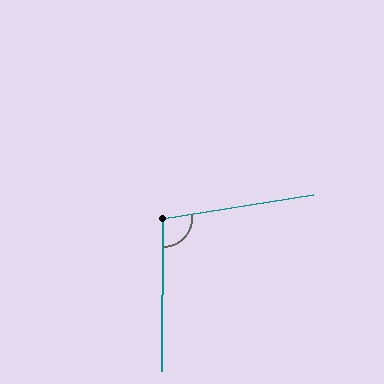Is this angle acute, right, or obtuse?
It is obtuse.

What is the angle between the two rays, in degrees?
Approximately 100 degrees.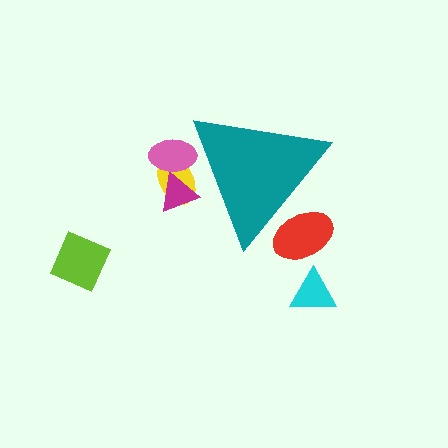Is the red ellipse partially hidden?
Yes, the red ellipse is partially hidden behind the teal triangle.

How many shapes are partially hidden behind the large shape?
4 shapes are partially hidden.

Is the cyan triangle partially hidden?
No, the cyan triangle is fully visible.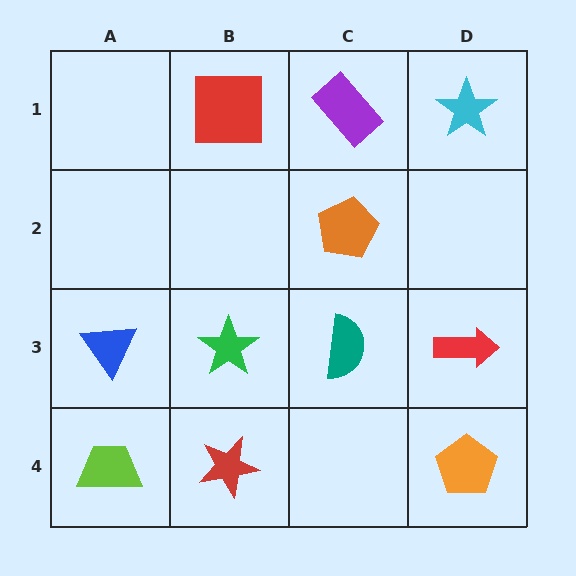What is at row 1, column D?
A cyan star.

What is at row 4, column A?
A lime trapezoid.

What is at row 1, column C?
A purple rectangle.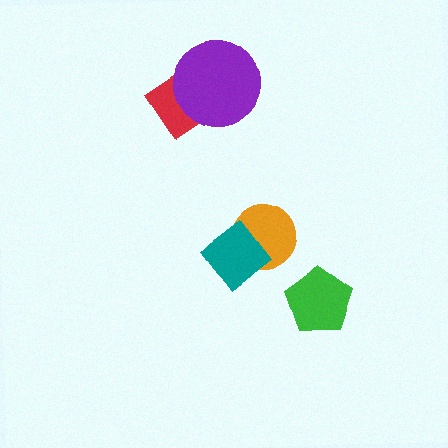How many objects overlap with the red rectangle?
1 object overlaps with the red rectangle.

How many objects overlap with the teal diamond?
1 object overlaps with the teal diamond.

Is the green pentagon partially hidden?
No, no other shape covers it.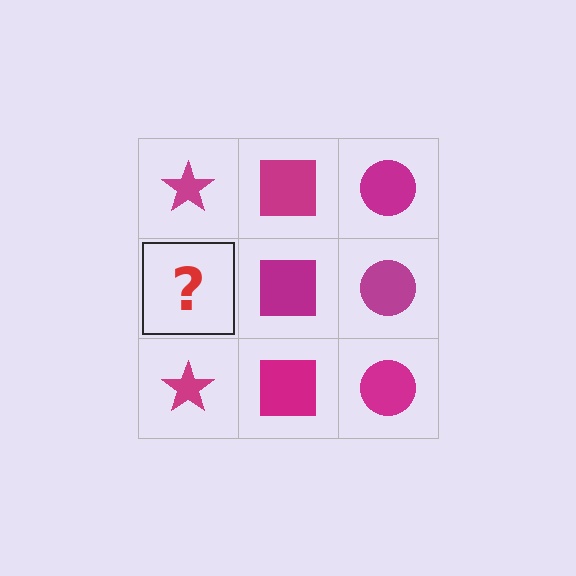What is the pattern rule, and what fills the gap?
The rule is that each column has a consistent shape. The gap should be filled with a magenta star.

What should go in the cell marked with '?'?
The missing cell should contain a magenta star.